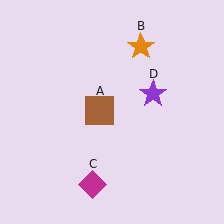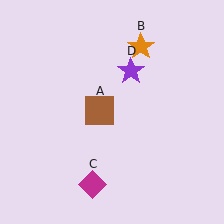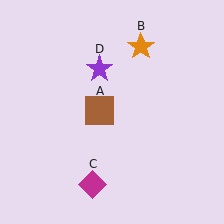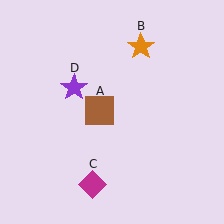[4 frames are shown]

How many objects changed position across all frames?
1 object changed position: purple star (object D).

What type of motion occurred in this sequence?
The purple star (object D) rotated counterclockwise around the center of the scene.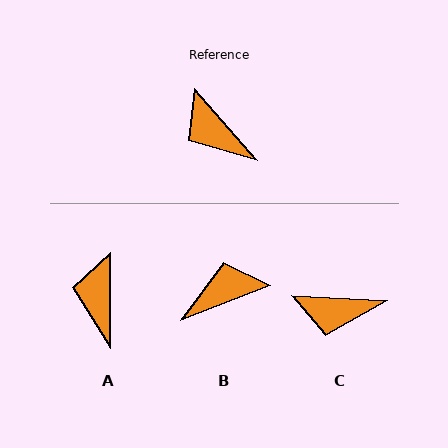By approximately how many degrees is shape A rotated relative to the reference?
Approximately 41 degrees clockwise.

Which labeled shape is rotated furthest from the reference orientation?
B, about 110 degrees away.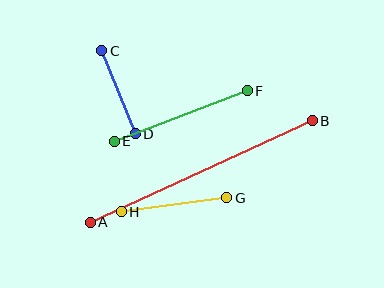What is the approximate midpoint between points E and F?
The midpoint is at approximately (181, 116) pixels.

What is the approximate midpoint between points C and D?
The midpoint is at approximately (118, 92) pixels.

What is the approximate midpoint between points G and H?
The midpoint is at approximately (174, 205) pixels.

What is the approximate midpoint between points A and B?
The midpoint is at approximately (201, 171) pixels.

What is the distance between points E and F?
The distance is approximately 142 pixels.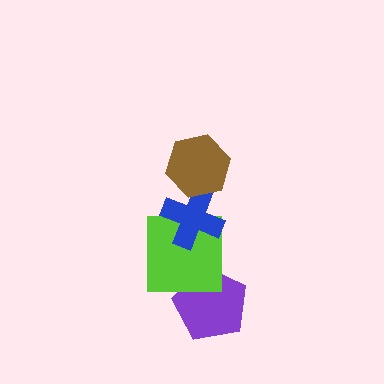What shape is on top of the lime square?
The blue cross is on top of the lime square.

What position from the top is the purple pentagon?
The purple pentagon is 4th from the top.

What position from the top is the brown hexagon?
The brown hexagon is 1st from the top.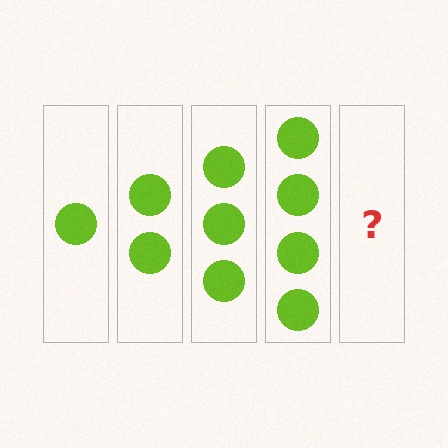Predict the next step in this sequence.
The next step is 5 circles.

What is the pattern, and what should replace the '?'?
The pattern is that each step adds one more circle. The '?' should be 5 circles.